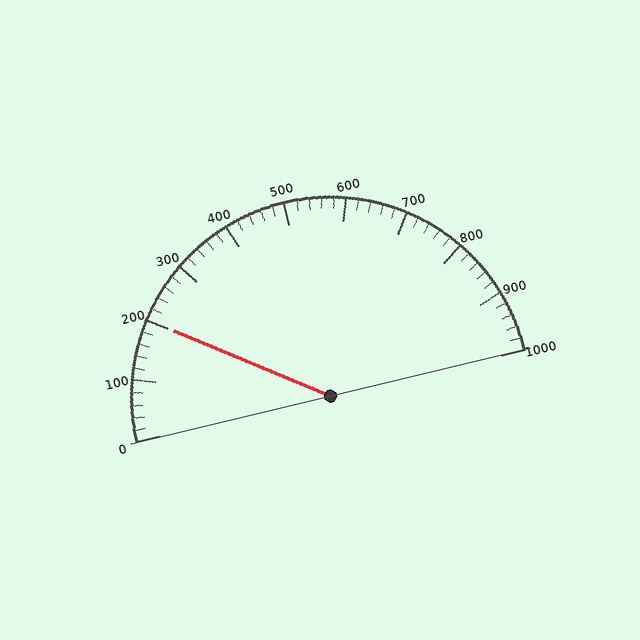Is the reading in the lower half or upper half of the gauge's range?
The reading is in the lower half of the range (0 to 1000).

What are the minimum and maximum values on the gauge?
The gauge ranges from 0 to 1000.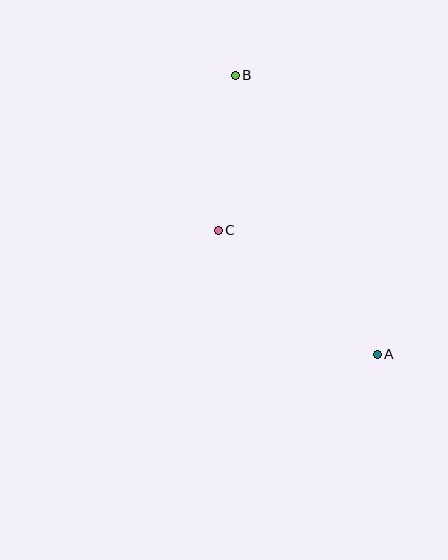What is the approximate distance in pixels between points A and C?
The distance between A and C is approximately 202 pixels.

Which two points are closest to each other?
Points B and C are closest to each other.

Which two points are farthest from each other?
Points A and B are farthest from each other.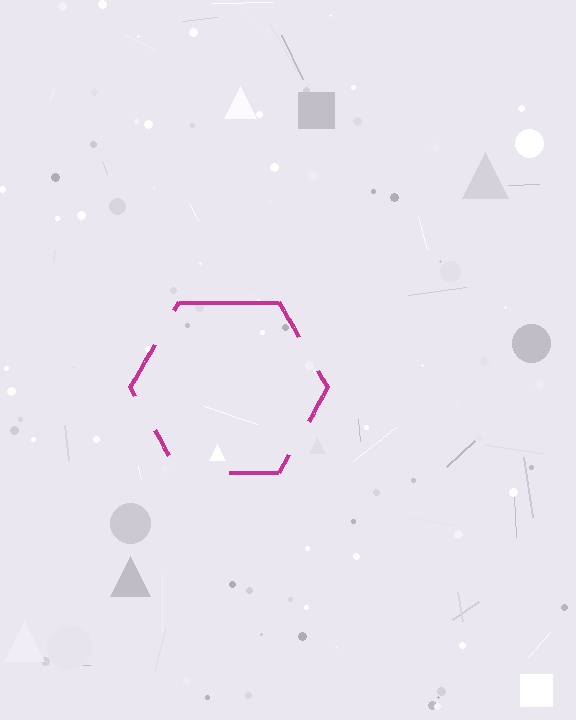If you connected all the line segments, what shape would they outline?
They would outline a hexagon.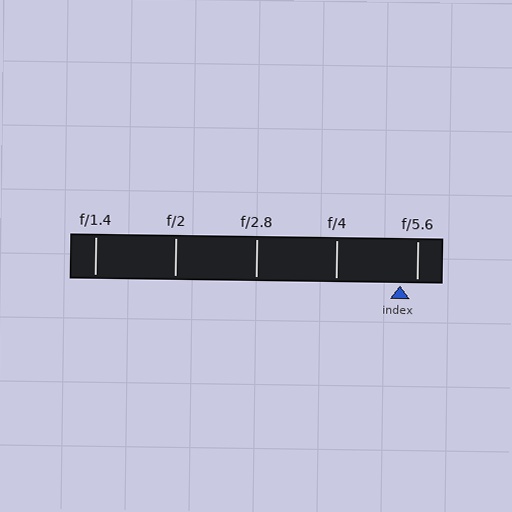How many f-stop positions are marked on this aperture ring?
There are 5 f-stop positions marked.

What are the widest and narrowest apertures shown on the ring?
The widest aperture shown is f/1.4 and the narrowest is f/5.6.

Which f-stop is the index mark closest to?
The index mark is closest to f/5.6.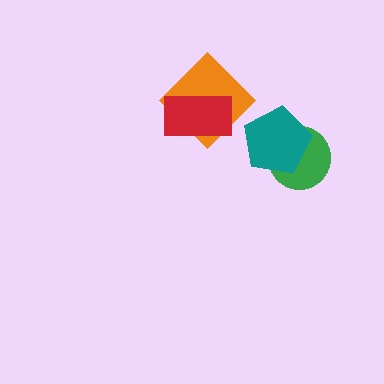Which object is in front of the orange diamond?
The red rectangle is in front of the orange diamond.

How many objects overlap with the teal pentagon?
1 object overlaps with the teal pentagon.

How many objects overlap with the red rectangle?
1 object overlaps with the red rectangle.